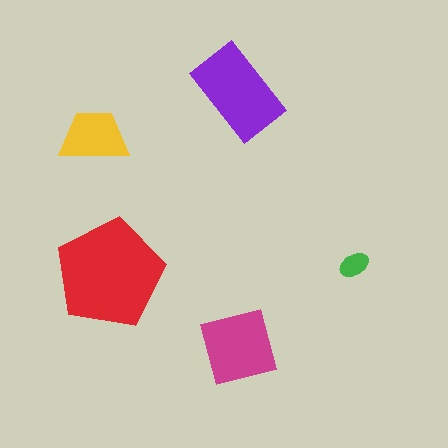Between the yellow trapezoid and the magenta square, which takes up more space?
The magenta square.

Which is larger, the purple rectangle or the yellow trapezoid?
The purple rectangle.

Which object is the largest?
The red pentagon.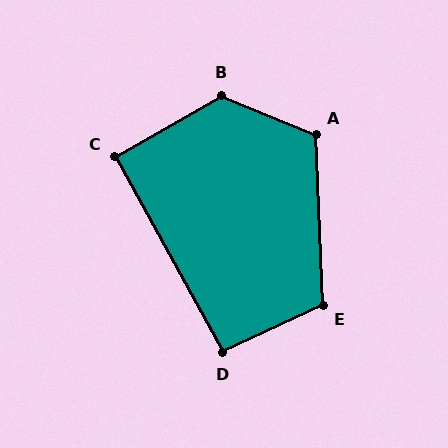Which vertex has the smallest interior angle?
C, at approximately 91 degrees.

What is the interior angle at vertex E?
Approximately 113 degrees (obtuse).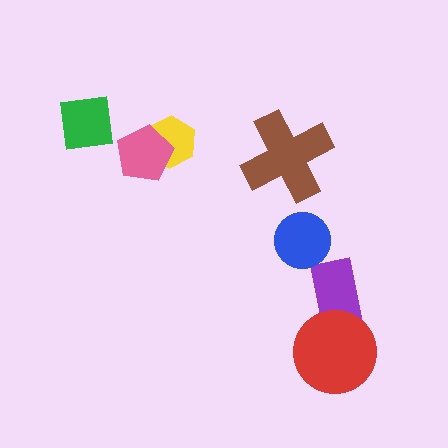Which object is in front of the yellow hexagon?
The pink pentagon is in front of the yellow hexagon.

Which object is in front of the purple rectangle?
The red circle is in front of the purple rectangle.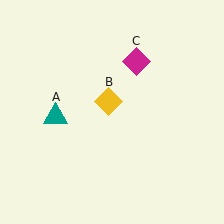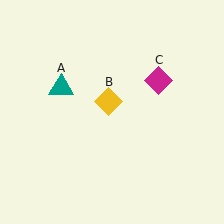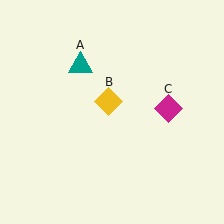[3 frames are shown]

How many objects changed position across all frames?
2 objects changed position: teal triangle (object A), magenta diamond (object C).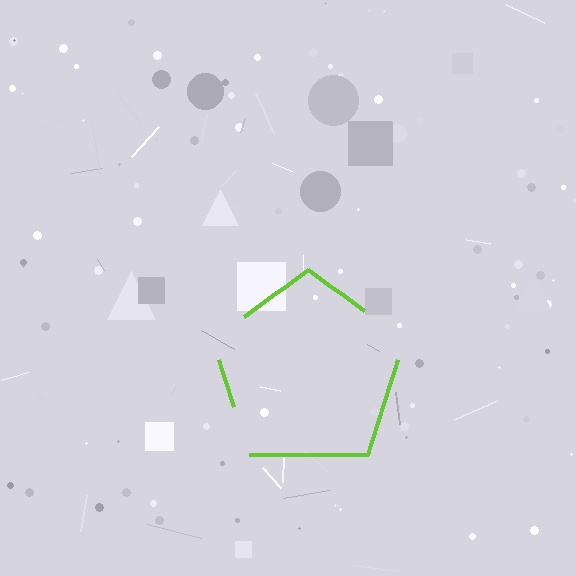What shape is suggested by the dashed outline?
The dashed outline suggests a pentagon.